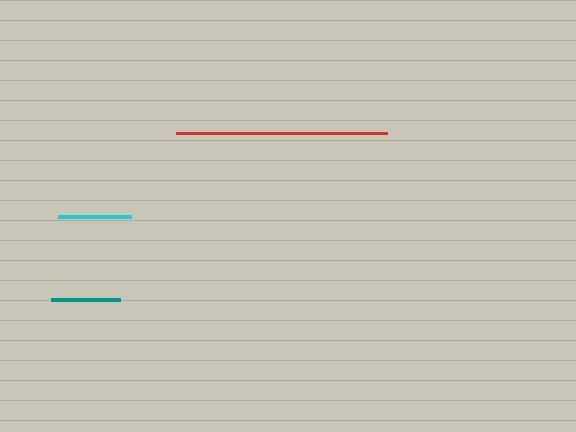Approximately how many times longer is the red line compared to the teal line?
The red line is approximately 3.1 times the length of the teal line.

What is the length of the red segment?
The red segment is approximately 211 pixels long.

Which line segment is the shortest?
The teal line is the shortest at approximately 69 pixels.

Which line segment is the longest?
The red line is the longest at approximately 211 pixels.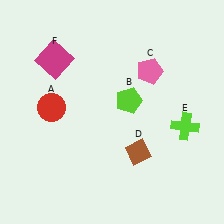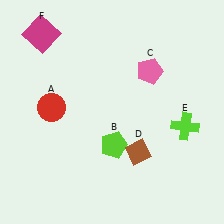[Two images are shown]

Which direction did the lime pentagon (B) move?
The lime pentagon (B) moved down.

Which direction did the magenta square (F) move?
The magenta square (F) moved up.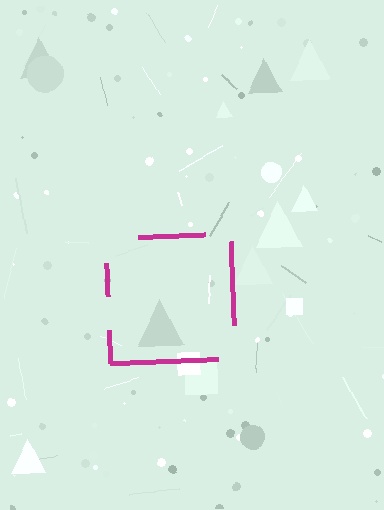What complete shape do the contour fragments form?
The contour fragments form a square.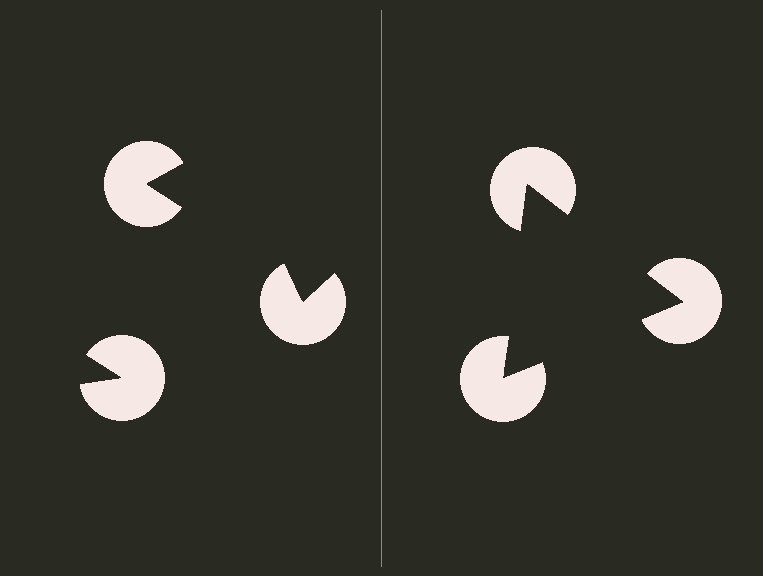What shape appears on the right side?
An illusory triangle.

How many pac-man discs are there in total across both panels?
6 — 3 on each side.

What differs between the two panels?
The pac-man discs are positioned identically on both sides; only the wedge orientations differ. On the right they align to a triangle; on the left they are misaligned.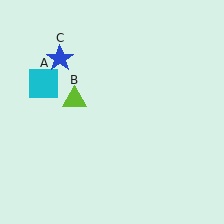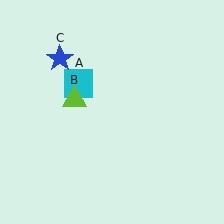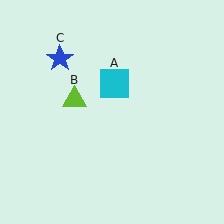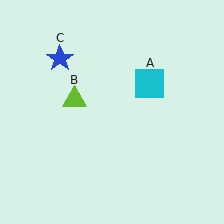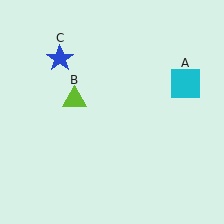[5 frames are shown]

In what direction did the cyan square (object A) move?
The cyan square (object A) moved right.